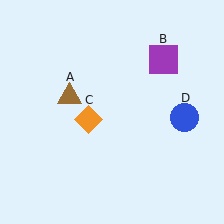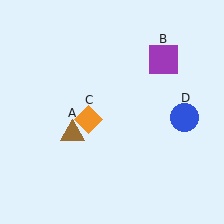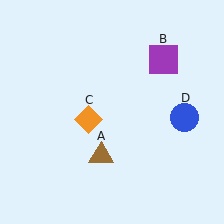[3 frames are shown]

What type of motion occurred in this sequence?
The brown triangle (object A) rotated counterclockwise around the center of the scene.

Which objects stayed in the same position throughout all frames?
Purple square (object B) and orange diamond (object C) and blue circle (object D) remained stationary.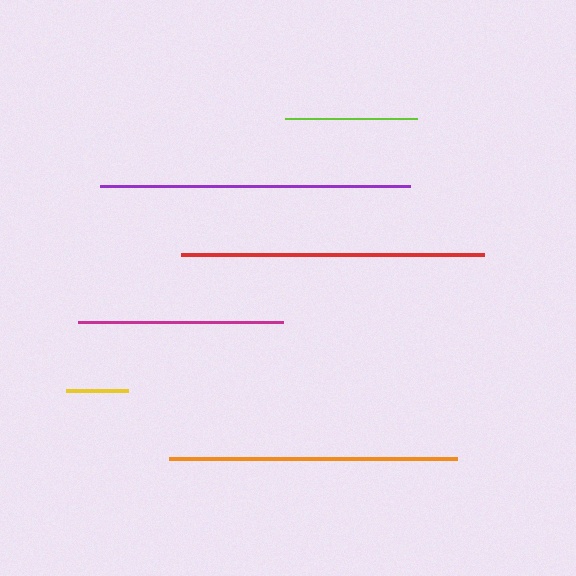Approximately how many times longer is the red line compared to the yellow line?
The red line is approximately 4.9 times the length of the yellow line.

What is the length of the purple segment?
The purple segment is approximately 310 pixels long.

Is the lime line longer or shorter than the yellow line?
The lime line is longer than the yellow line.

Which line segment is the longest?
The purple line is the longest at approximately 310 pixels.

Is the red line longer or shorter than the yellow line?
The red line is longer than the yellow line.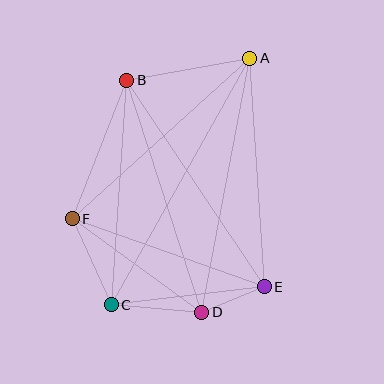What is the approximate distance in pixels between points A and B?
The distance between A and B is approximately 125 pixels.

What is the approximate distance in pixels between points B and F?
The distance between B and F is approximately 149 pixels.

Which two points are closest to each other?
Points D and E are closest to each other.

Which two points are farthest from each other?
Points A and C are farthest from each other.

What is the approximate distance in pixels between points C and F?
The distance between C and F is approximately 95 pixels.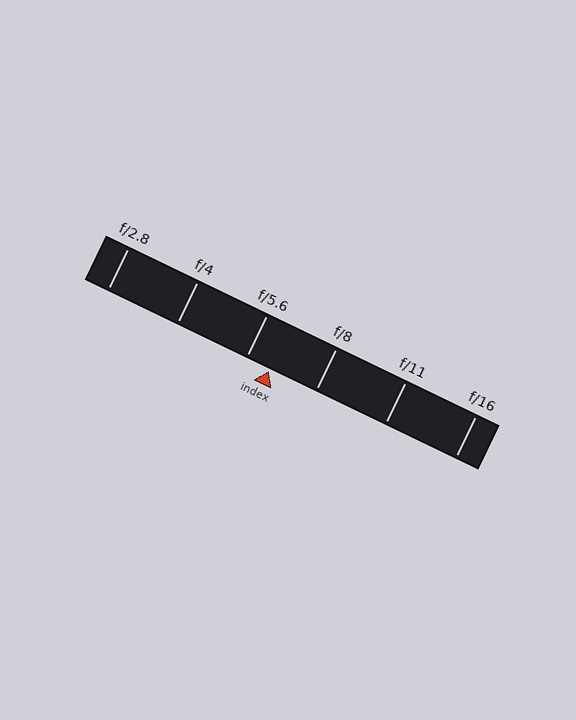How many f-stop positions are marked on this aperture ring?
There are 6 f-stop positions marked.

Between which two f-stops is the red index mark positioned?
The index mark is between f/5.6 and f/8.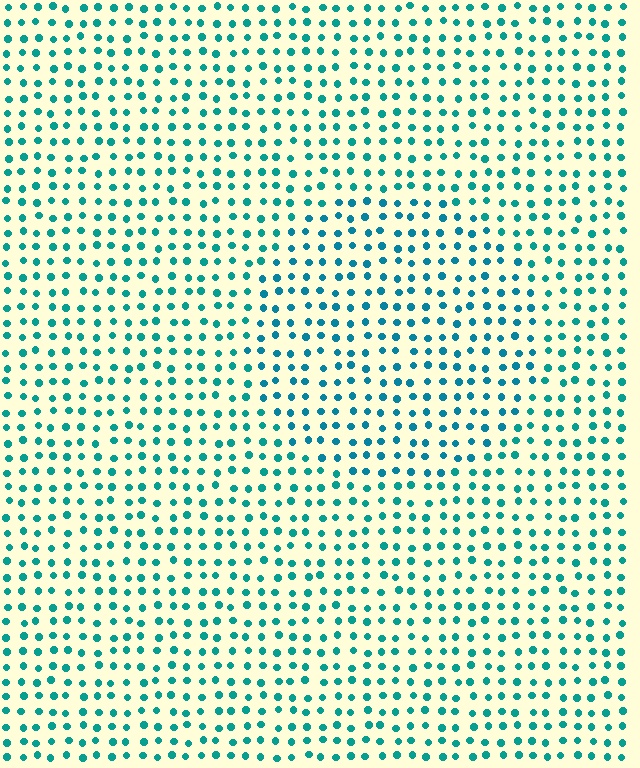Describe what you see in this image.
The image is filled with small teal elements in a uniform arrangement. A circle-shaped region is visible where the elements are tinted to a slightly different hue, forming a subtle color boundary.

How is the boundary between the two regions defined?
The boundary is defined purely by a slight shift in hue (about 17 degrees). Spacing, size, and orientation are identical on both sides.